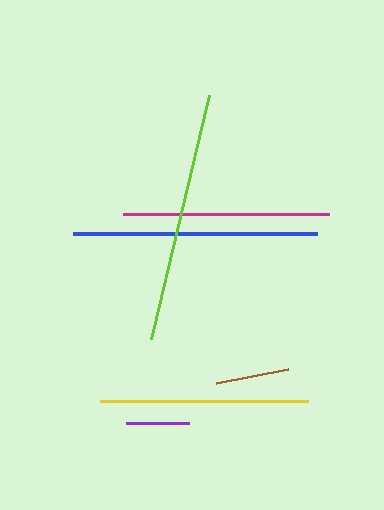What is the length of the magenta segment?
The magenta segment is approximately 206 pixels long.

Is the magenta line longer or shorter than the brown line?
The magenta line is longer than the brown line.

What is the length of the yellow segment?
The yellow segment is approximately 207 pixels long.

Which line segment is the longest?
The lime line is the longest at approximately 251 pixels.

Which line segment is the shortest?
The purple line is the shortest at approximately 63 pixels.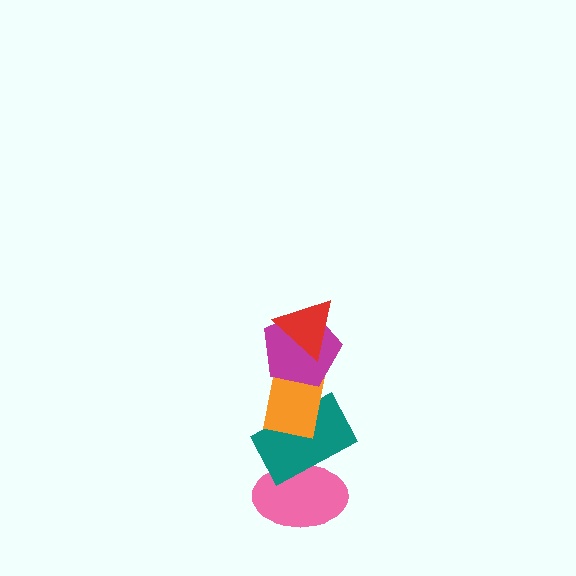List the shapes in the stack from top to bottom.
From top to bottom: the red triangle, the magenta pentagon, the orange rectangle, the teal rectangle, the pink ellipse.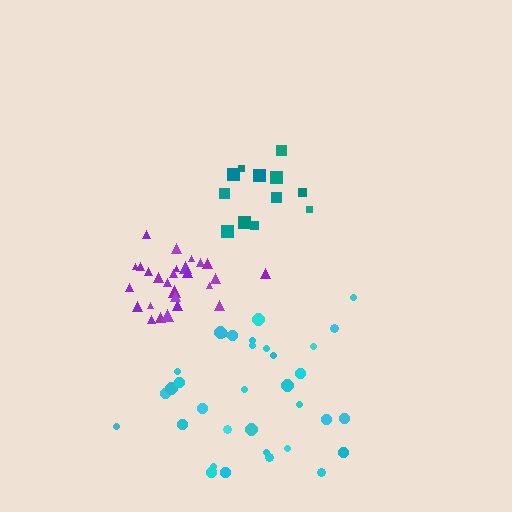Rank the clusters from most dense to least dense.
purple, teal, cyan.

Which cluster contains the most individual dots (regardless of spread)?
Cyan (34).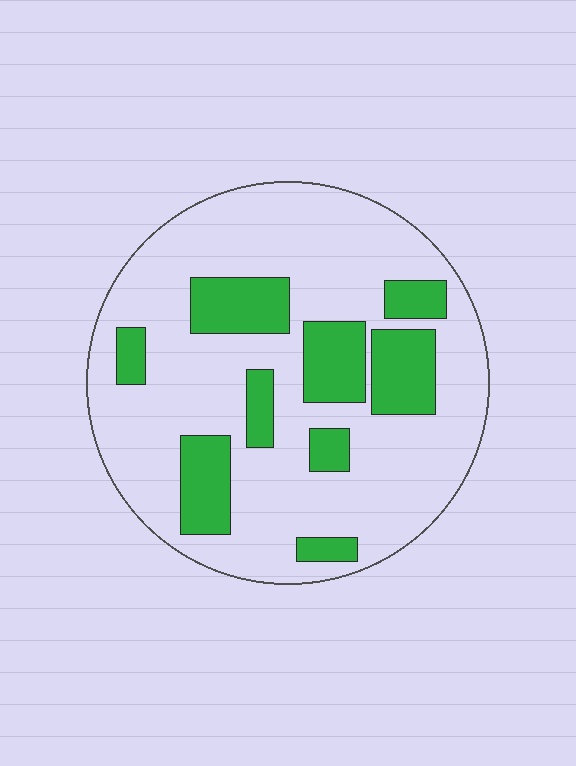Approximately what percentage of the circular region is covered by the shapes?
Approximately 25%.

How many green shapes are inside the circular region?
9.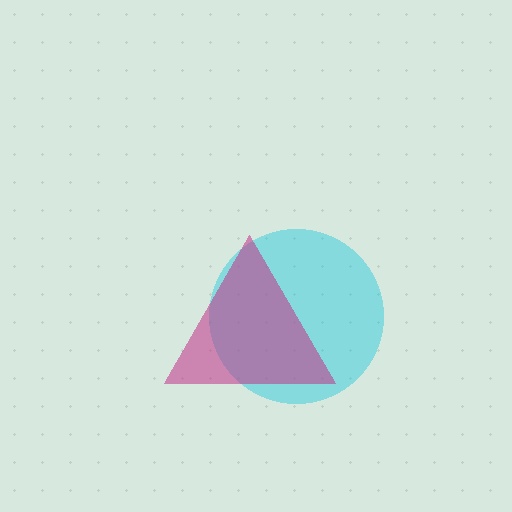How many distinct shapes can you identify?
There are 2 distinct shapes: a cyan circle, a magenta triangle.